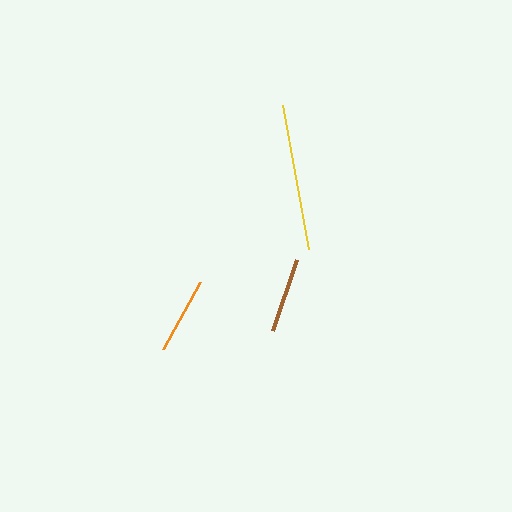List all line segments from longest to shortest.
From longest to shortest: yellow, orange, brown.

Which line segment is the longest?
The yellow line is the longest at approximately 146 pixels.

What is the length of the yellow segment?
The yellow segment is approximately 146 pixels long.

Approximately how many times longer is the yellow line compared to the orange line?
The yellow line is approximately 1.9 times the length of the orange line.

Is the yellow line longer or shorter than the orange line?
The yellow line is longer than the orange line.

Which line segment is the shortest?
The brown line is the shortest at approximately 75 pixels.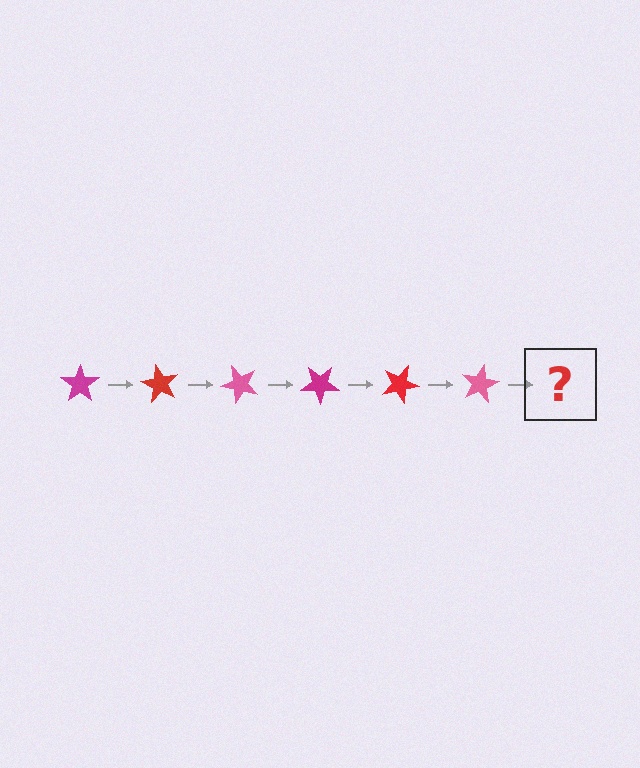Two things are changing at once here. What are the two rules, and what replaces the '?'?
The two rules are that it rotates 60 degrees each step and the color cycles through magenta, red, and pink. The '?' should be a magenta star, rotated 360 degrees from the start.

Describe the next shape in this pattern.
It should be a magenta star, rotated 360 degrees from the start.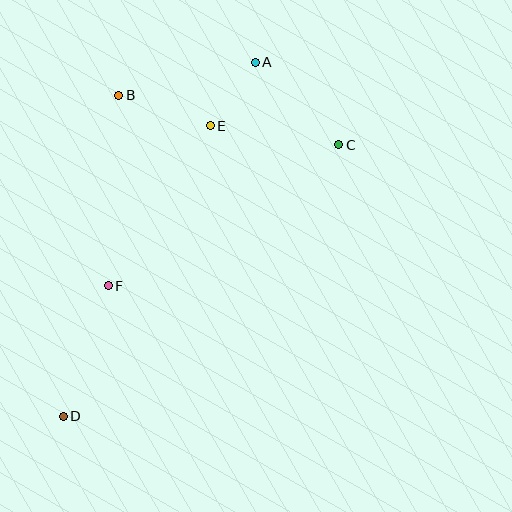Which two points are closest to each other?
Points A and E are closest to each other.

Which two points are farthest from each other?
Points A and D are farthest from each other.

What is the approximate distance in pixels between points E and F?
The distance between E and F is approximately 190 pixels.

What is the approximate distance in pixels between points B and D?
The distance between B and D is approximately 326 pixels.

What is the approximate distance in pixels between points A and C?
The distance between A and C is approximately 117 pixels.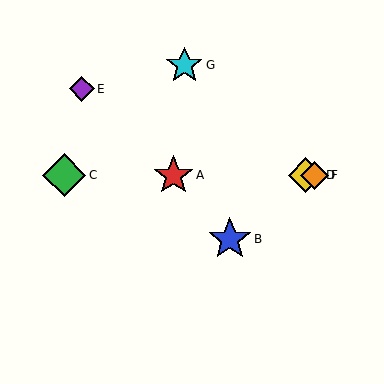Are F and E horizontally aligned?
No, F is at y≈175 and E is at y≈89.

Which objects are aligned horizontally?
Objects A, C, D, F are aligned horizontally.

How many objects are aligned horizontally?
4 objects (A, C, D, F) are aligned horizontally.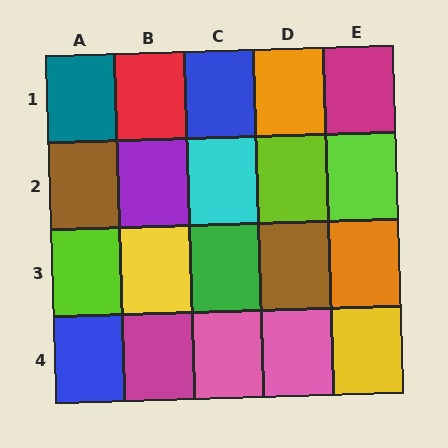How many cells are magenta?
2 cells are magenta.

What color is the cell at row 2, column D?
Lime.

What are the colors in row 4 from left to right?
Blue, magenta, pink, pink, yellow.